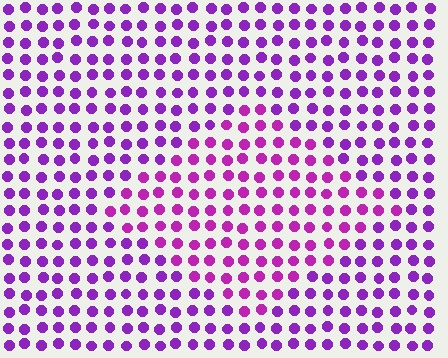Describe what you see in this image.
The image is filled with small purple elements in a uniform arrangement. A diamond-shaped region is visible where the elements are tinted to a slightly different hue, forming a subtle color boundary.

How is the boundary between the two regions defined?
The boundary is defined purely by a slight shift in hue (about 23 degrees). Spacing, size, and orientation are identical on both sides.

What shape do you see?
I see a diamond.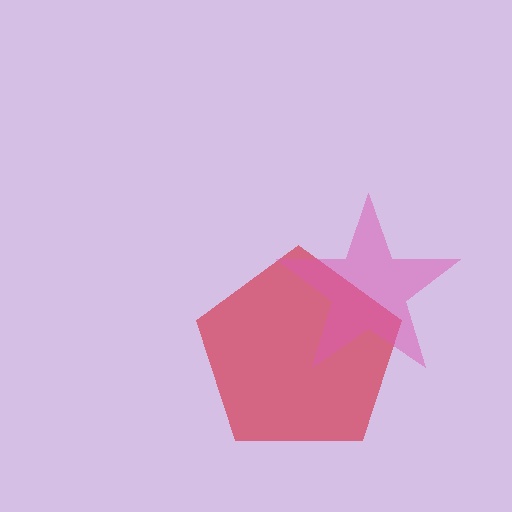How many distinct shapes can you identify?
There are 2 distinct shapes: a red pentagon, a pink star.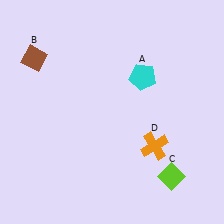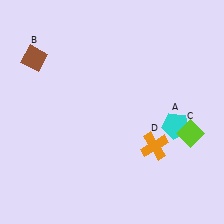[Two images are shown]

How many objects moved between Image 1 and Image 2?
2 objects moved between the two images.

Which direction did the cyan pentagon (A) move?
The cyan pentagon (A) moved down.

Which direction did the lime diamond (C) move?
The lime diamond (C) moved up.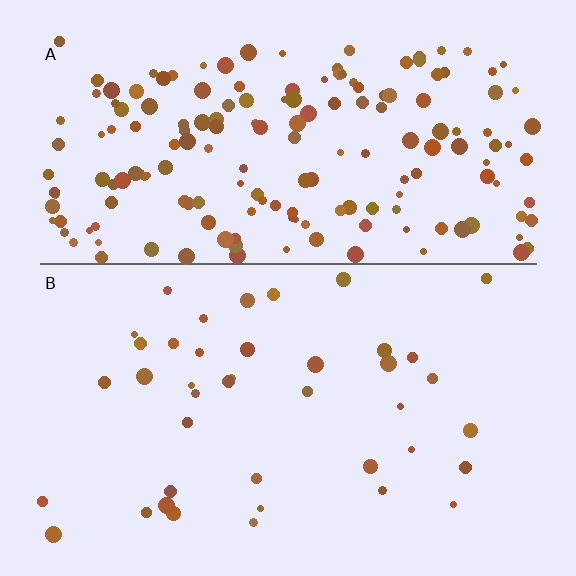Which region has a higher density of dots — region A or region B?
A (the top).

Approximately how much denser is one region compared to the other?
Approximately 4.5× — region A over region B.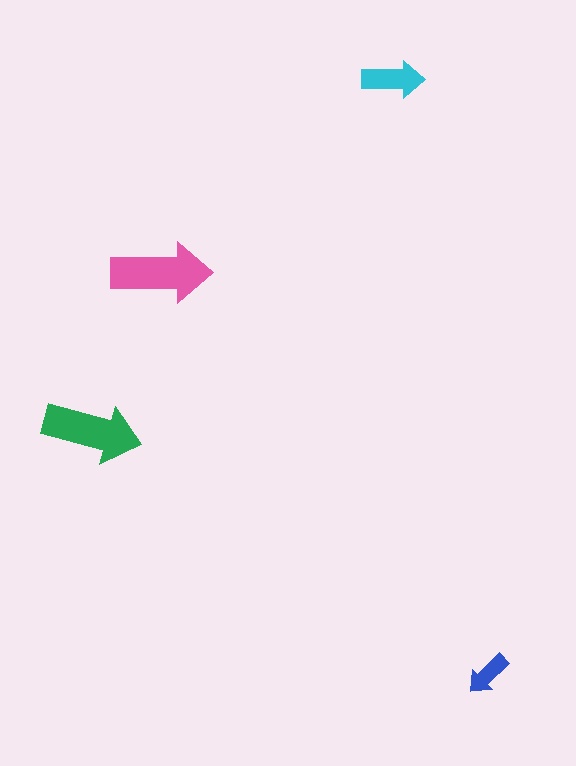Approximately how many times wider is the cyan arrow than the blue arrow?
About 1.5 times wider.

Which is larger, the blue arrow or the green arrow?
The green one.